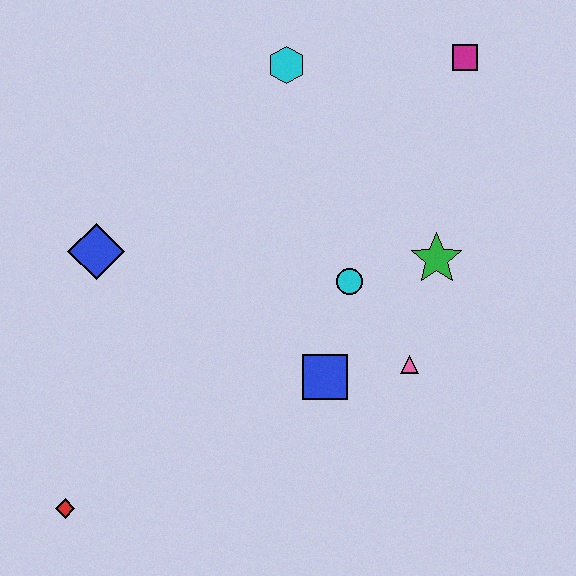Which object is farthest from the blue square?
The magenta square is farthest from the blue square.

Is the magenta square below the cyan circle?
No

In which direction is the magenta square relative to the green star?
The magenta square is above the green star.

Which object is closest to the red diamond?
The blue diamond is closest to the red diamond.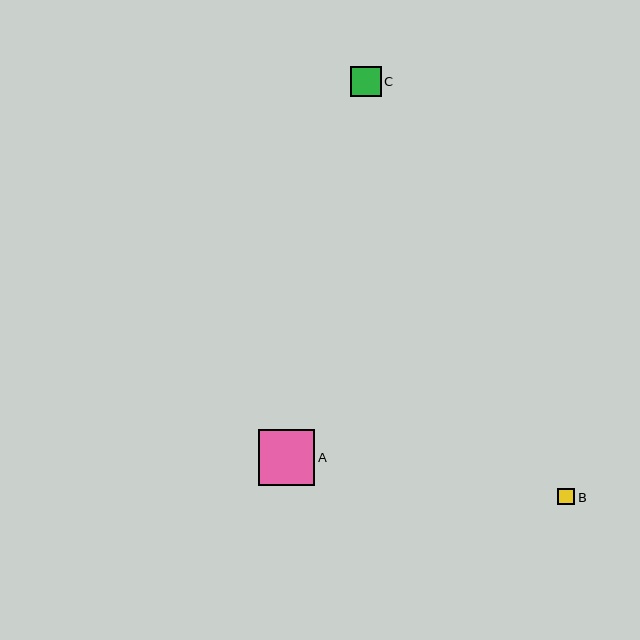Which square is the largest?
Square A is the largest with a size of approximately 56 pixels.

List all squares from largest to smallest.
From largest to smallest: A, C, B.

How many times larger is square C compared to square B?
Square C is approximately 1.8 times the size of square B.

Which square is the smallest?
Square B is the smallest with a size of approximately 17 pixels.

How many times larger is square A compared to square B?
Square A is approximately 3.4 times the size of square B.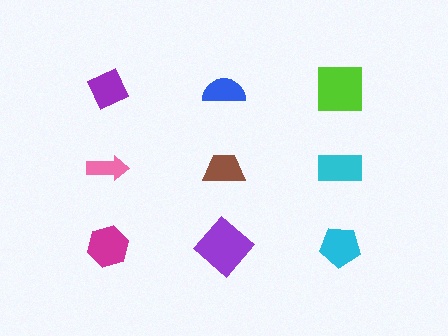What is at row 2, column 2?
A brown trapezoid.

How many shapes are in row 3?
3 shapes.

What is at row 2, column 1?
A pink arrow.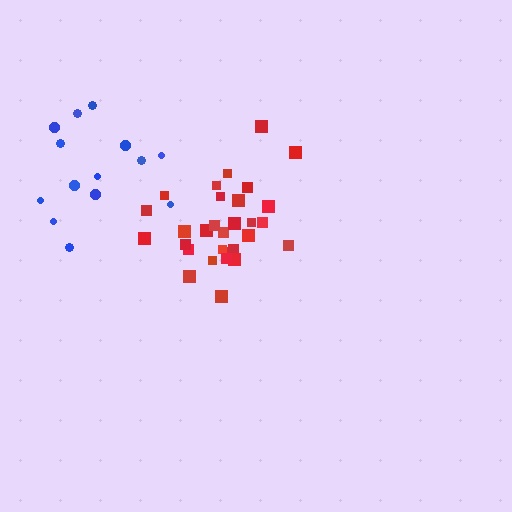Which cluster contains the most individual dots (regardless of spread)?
Red (30).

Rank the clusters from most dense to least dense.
red, blue.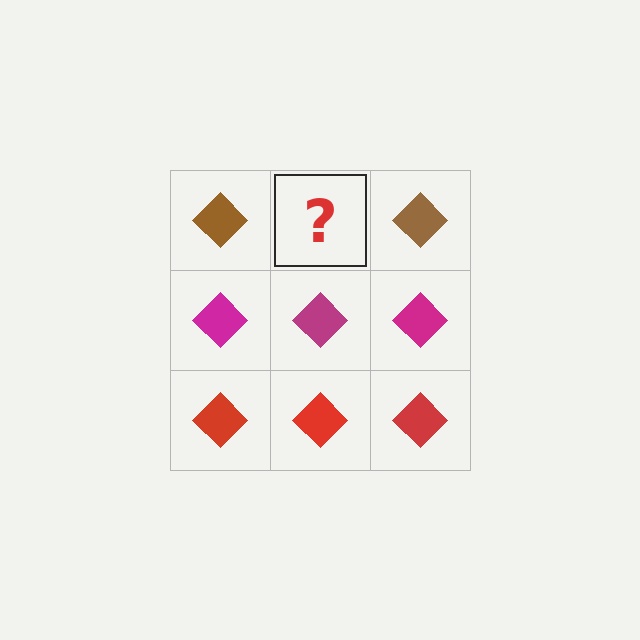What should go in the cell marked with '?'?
The missing cell should contain a brown diamond.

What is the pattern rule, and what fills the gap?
The rule is that each row has a consistent color. The gap should be filled with a brown diamond.